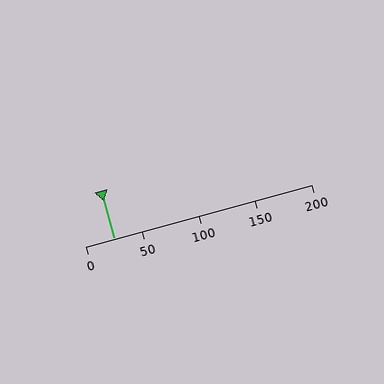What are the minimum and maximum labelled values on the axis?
The axis runs from 0 to 200.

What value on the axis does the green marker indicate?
The marker indicates approximately 25.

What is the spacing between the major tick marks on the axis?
The major ticks are spaced 50 apart.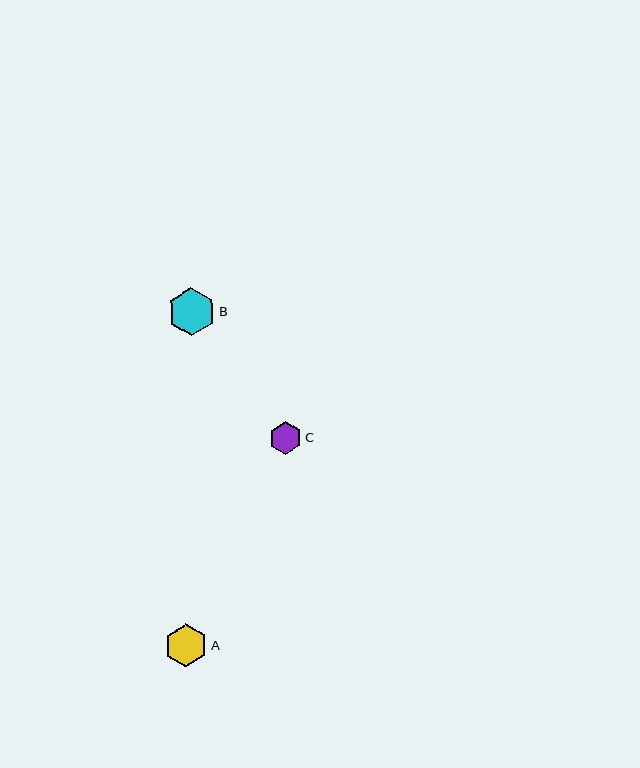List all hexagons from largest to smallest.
From largest to smallest: B, A, C.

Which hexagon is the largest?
Hexagon B is the largest with a size of approximately 48 pixels.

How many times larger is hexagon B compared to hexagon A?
Hexagon B is approximately 1.1 times the size of hexagon A.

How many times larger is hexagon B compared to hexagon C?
Hexagon B is approximately 1.5 times the size of hexagon C.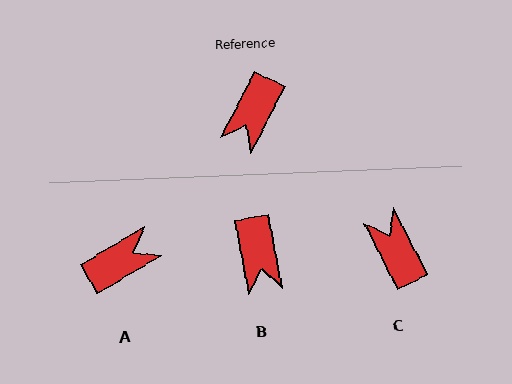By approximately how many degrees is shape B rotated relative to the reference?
Approximately 38 degrees counter-clockwise.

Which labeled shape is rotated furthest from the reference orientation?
A, about 148 degrees away.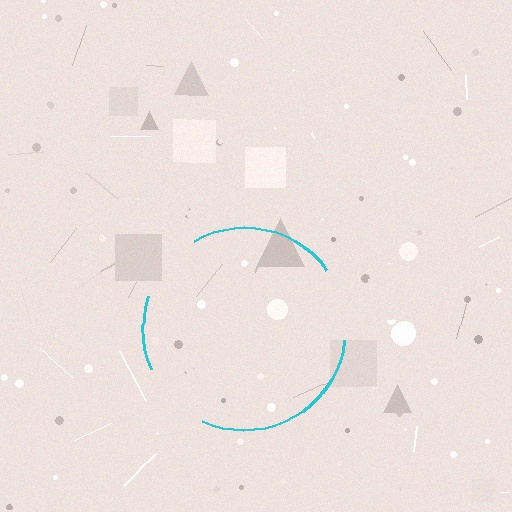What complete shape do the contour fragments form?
The contour fragments form a circle.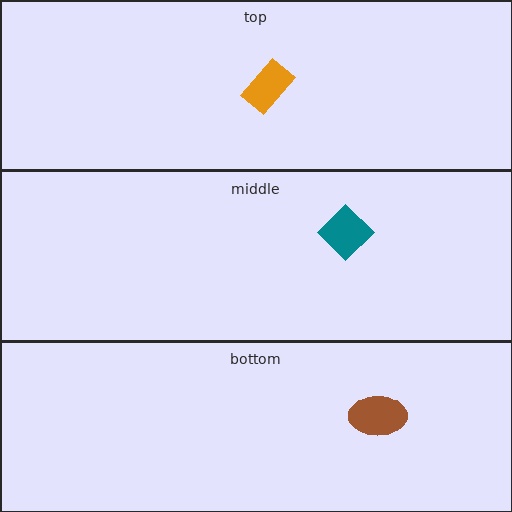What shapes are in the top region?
The orange rectangle.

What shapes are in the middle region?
The teal diamond.